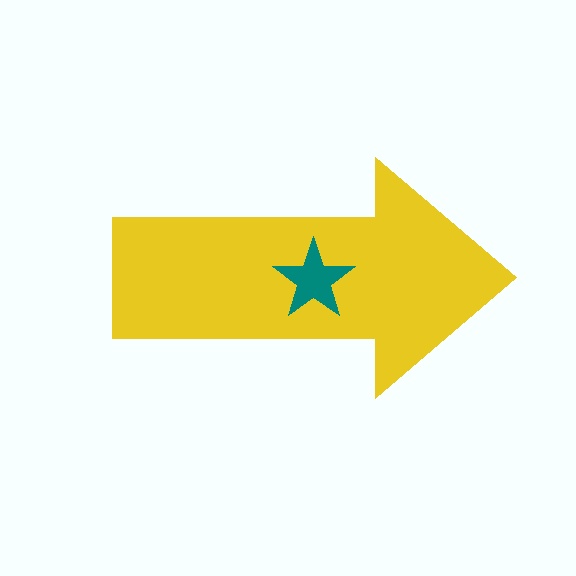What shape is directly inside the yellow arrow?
The teal star.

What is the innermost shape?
The teal star.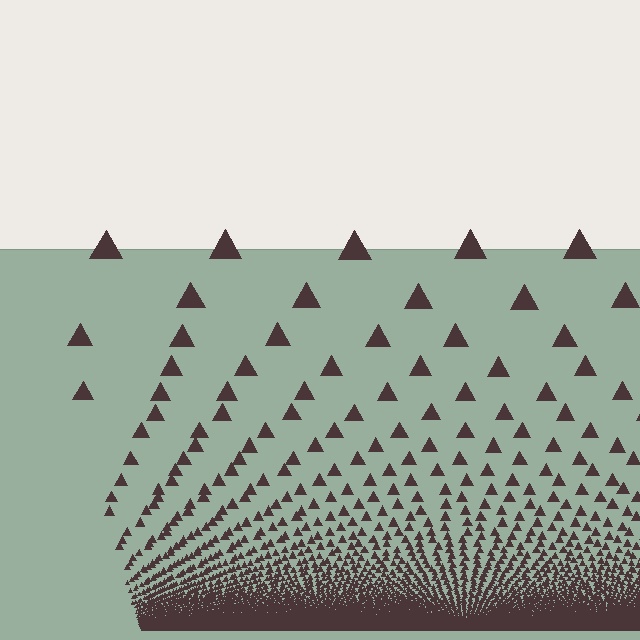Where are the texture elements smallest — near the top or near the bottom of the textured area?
Near the bottom.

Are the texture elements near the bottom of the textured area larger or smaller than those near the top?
Smaller. The gradient is inverted — elements near the bottom are smaller and denser.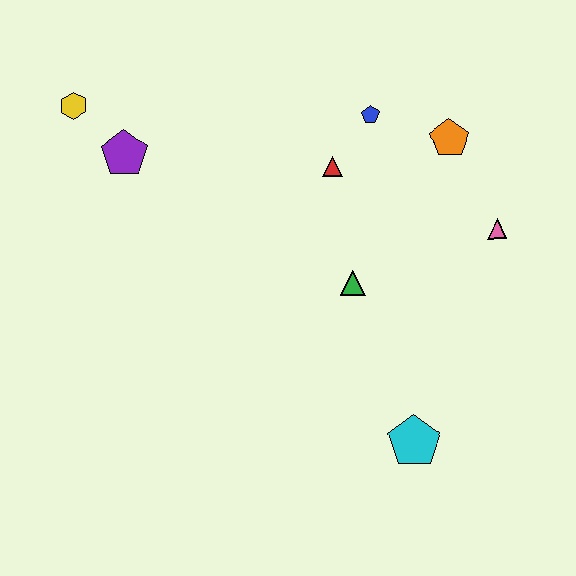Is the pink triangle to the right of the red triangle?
Yes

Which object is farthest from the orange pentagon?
The yellow hexagon is farthest from the orange pentagon.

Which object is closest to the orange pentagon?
The blue pentagon is closest to the orange pentagon.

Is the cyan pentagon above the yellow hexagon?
No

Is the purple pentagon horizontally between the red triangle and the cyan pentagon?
No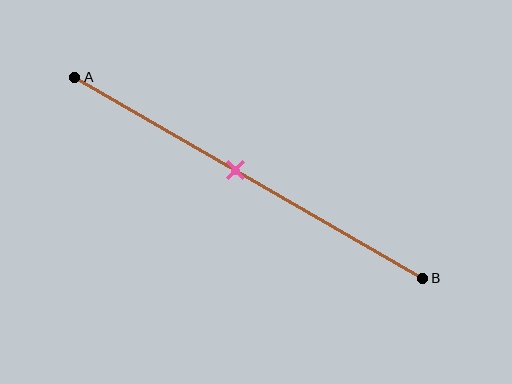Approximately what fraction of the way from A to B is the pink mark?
The pink mark is approximately 45% of the way from A to B.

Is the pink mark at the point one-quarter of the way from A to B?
No, the mark is at about 45% from A, not at the 25% one-quarter point.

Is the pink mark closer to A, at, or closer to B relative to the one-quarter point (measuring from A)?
The pink mark is closer to point B than the one-quarter point of segment AB.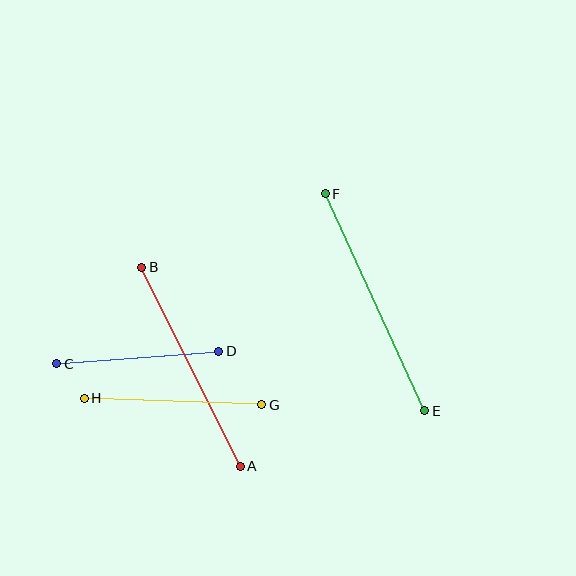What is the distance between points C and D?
The distance is approximately 162 pixels.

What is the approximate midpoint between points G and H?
The midpoint is at approximately (173, 401) pixels.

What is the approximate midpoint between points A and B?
The midpoint is at approximately (191, 367) pixels.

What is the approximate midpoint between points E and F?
The midpoint is at approximately (375, 302) pixels.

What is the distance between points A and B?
The distance is approximately 222 pixels.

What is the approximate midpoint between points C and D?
The midpoint is at approximately (138, 357) pixels.